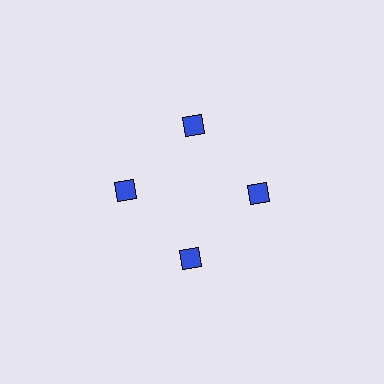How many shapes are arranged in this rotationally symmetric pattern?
There are 4 shapes, arranged in 4 groups of 1.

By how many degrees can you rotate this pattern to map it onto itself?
The pattern maps onto itself every 90 degrees of rotation.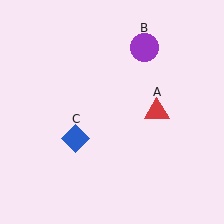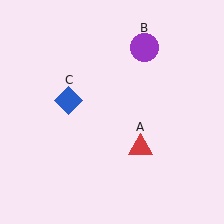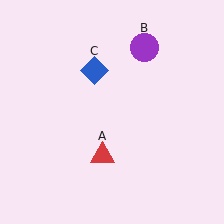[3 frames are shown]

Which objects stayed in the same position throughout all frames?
Purple circle (object B) remained stationary.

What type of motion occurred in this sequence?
The red triangle (object A), blue diamond (object C) rotated clockwise around the center of the scene.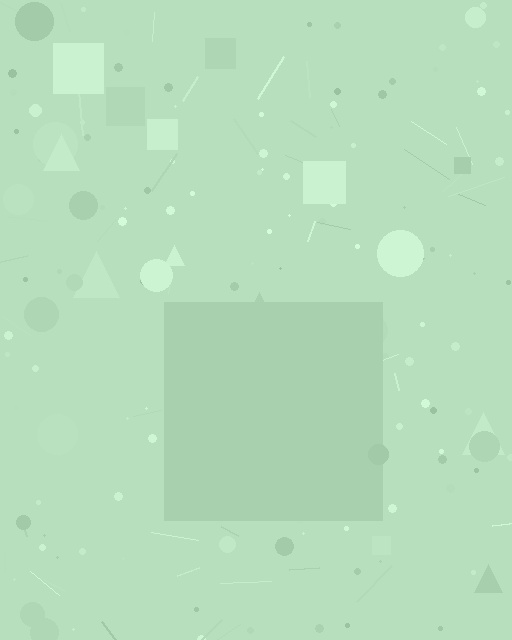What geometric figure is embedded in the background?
A square is embedded in the background.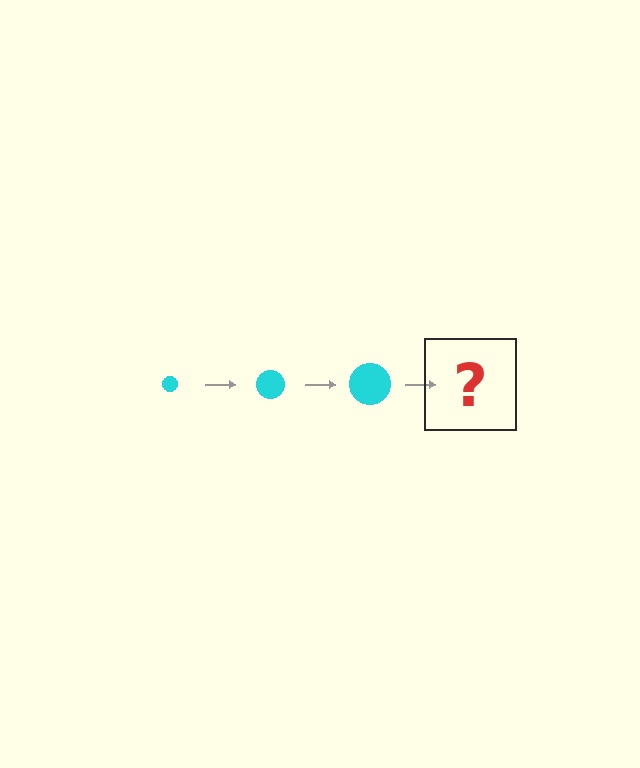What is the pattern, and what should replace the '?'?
The pattern is that the circle gets progressively larger each step. The '?' should be a cyan circle, larger than the previous one.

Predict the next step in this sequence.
The next step is a cyan circle, larger than the previous one.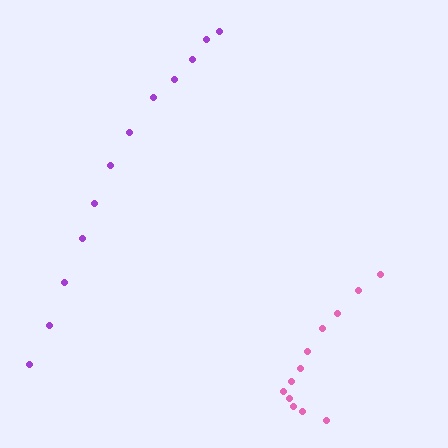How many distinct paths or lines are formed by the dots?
There are 2 distinct paths.